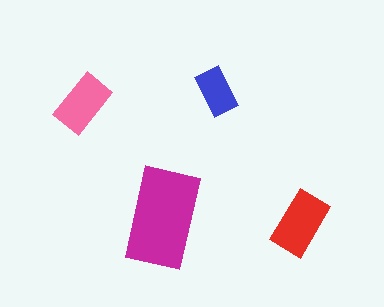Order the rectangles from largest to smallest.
the magenta one, the red one, the pink one, the blue one.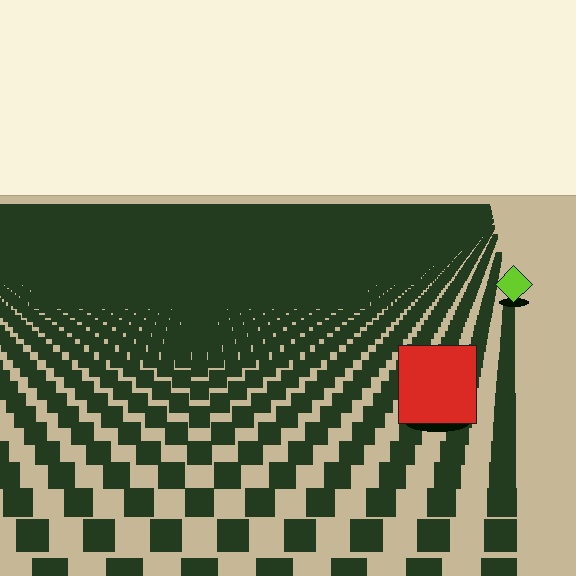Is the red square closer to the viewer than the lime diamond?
Yes. The red square is closer — you can tell from the texture gradient: the ground texture is coarser near it.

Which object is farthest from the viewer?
The lime diamond is farthest from the viewer. It appears smaller and the ground texture around it is denser.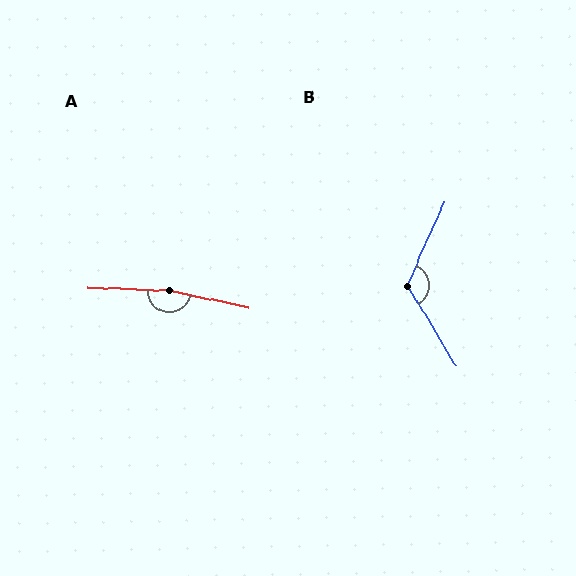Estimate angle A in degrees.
Approximately 170 degrees.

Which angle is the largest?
A, at approximately 170 degrees.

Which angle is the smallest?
B, at approximately 125 degrees.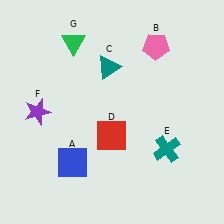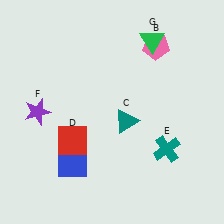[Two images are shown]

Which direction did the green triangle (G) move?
The green triangle (G) moved right.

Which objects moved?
The objects that moved are: the teal triangle (C), the red square (D), the green triangle (G).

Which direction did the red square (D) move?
The red square (D) moved left.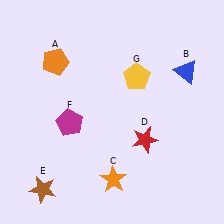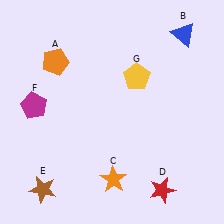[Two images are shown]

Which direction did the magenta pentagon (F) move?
The magenta pentagon (F) moved left.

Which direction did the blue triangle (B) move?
The blue triangle (B) moved up.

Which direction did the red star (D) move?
The red star (D) moved down.